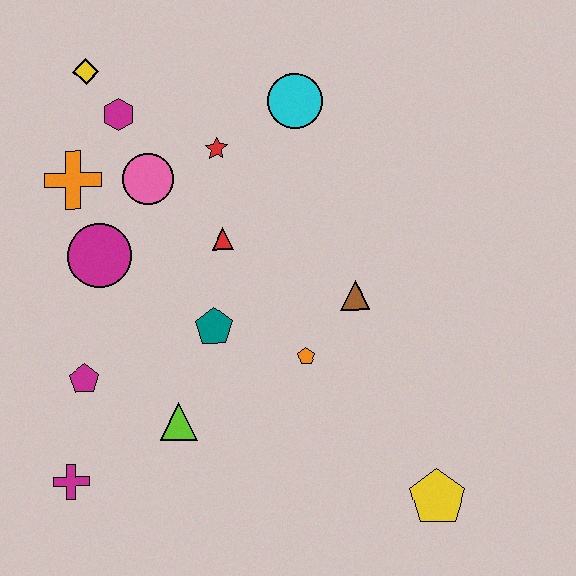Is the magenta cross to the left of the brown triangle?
Yes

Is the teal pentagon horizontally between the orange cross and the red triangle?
Yes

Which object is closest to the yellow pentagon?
The orange pentagon is closest to the yellow pentagon.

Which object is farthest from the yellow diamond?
The yellow pentagon is farthest from the yellow diamond.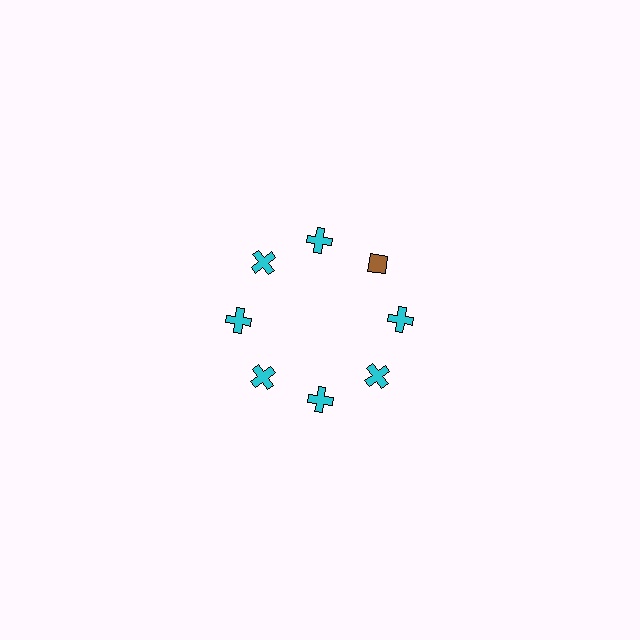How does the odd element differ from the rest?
It differs in both color (brown instead of cyan) and shape (diamond instead of cross).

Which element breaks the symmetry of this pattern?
The brown diamond at roughly the 2 o'clock position breaks the symmetry. All other shapes are cyan crosses.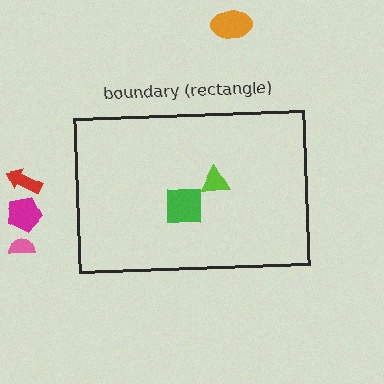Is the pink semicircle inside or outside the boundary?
Outside.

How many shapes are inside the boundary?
2 inside, 4 outside.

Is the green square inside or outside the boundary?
Inside.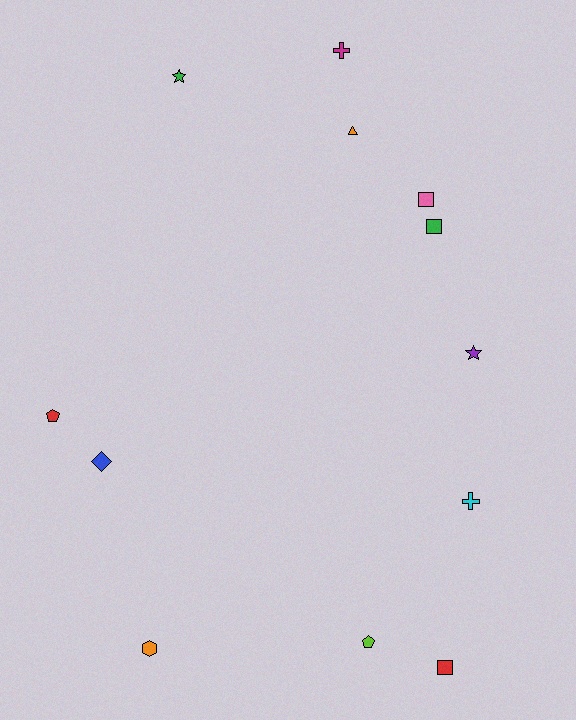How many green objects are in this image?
There are 2 green objects.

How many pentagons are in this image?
There are 2 pentagons.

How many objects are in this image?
There are 12 objects.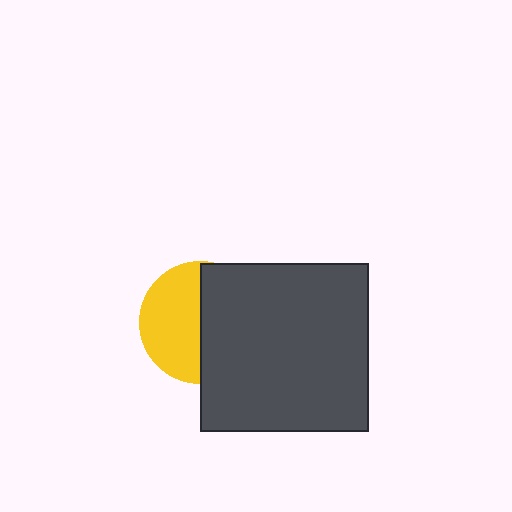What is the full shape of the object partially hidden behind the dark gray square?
The partially hidden object is a yellow circle.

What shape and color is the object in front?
The object in front is a dark gray square.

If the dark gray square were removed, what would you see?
You would see the complete yellow circle.